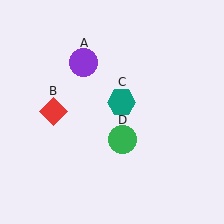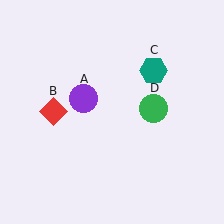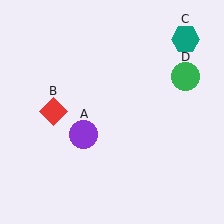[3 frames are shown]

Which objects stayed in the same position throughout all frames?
Red diamond (object B) remained stationary.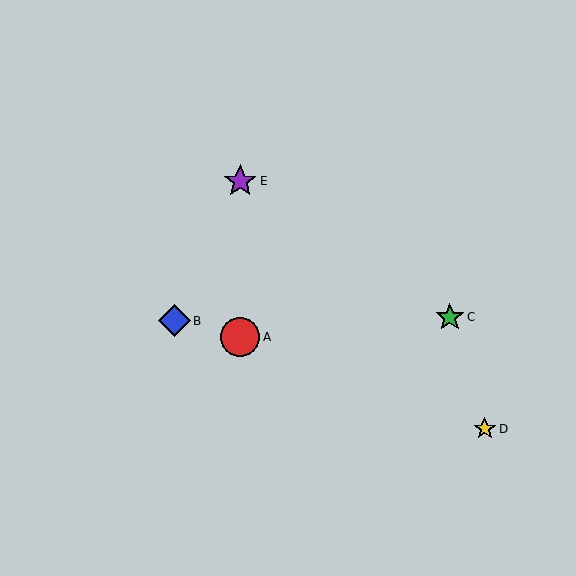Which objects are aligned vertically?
Objects A, E are aligned vertically.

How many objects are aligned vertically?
2 objects (A, E) are aligned vertically.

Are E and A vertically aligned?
Yes, both are at x≈240.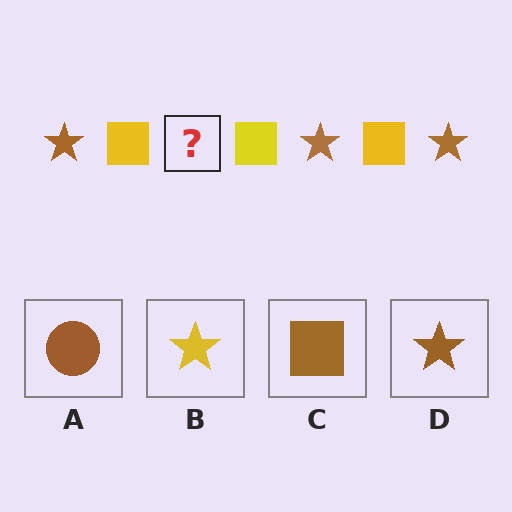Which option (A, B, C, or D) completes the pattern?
D.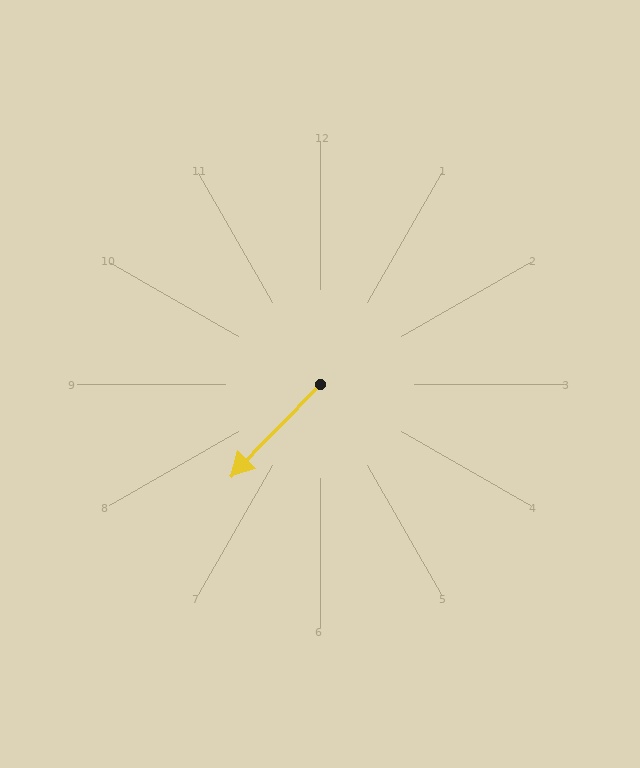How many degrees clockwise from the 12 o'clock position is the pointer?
Approximately 224 degrees.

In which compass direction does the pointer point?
Southwest.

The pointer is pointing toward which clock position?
Roughly 7 o'clock.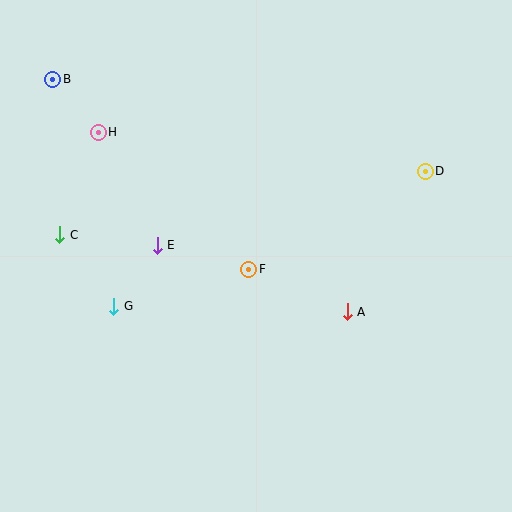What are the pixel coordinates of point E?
Point E is at (157, 245).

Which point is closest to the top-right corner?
Point D is closest to the top-right corner.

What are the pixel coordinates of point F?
Point F is at (249, 269).